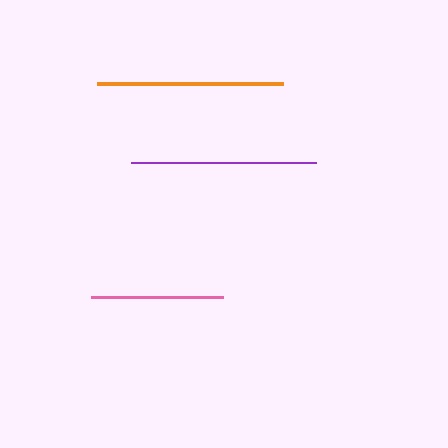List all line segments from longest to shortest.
From longest to shortest: orange, purple, pink.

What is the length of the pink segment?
The pink segment is approximately 132 pixels long.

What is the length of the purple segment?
The purple segment is approximately 185 pixels long.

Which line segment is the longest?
The orange line is the longest at approximately 186 pixels.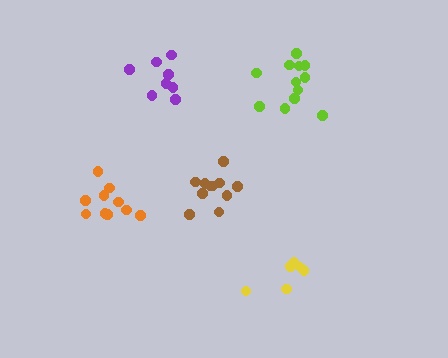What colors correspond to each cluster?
The clusters are colored: brown, orange, yellow, purple, lime.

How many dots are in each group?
Group 1: 11 dots, Group 2: 10 dots, Group 3: 6 dots, Group 4: 8 dots, Group 5: 12 dots (47 total).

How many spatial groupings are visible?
There are 5 spatial groupings.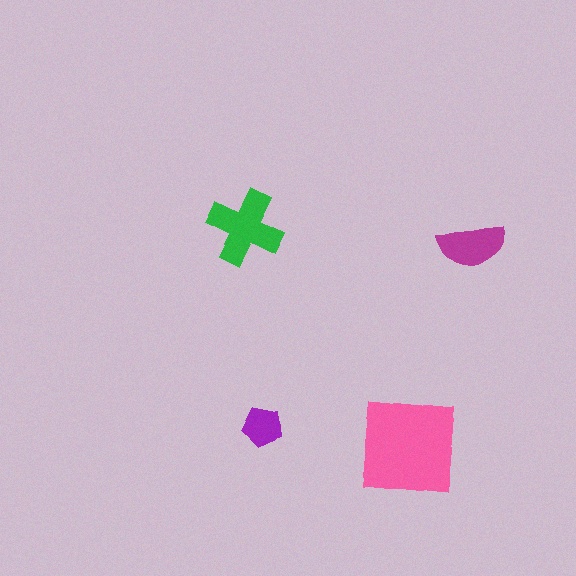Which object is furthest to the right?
The magenta semicircle is rightmost.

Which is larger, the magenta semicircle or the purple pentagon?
The magenta semicircle.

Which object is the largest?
The pink square.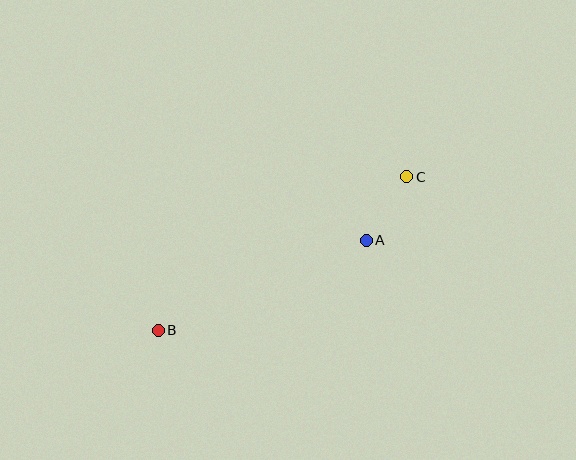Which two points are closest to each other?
Points A and C are closest to each other.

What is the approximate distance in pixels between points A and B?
The distance between A and B is approximately 227 pixels.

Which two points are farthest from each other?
Points B and C are farthest from each other.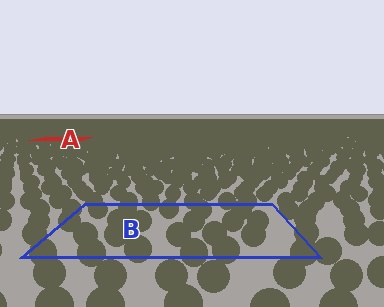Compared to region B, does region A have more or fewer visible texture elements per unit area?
Region A has more texture elements per unit area — they are packed more densely because it is farther away.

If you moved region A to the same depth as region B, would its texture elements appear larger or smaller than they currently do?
They would appear larger. At a closer depth, the same texture elements are projected at a bigger on-screen size.